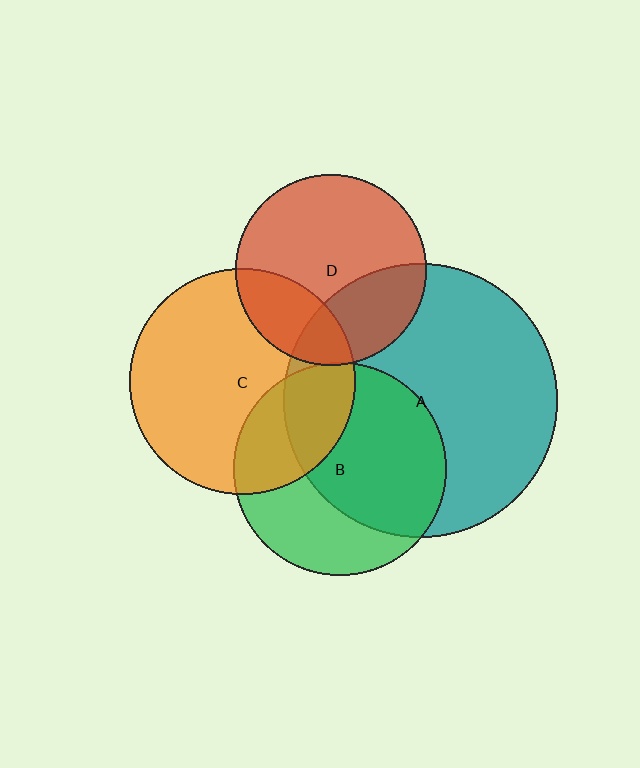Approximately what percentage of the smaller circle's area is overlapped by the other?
Approximately 5%.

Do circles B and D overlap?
Yes.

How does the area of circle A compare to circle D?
Approximately 2.0 times.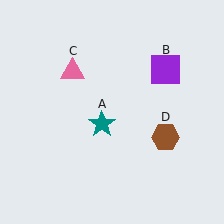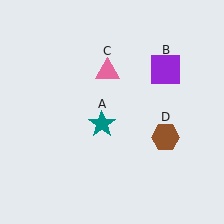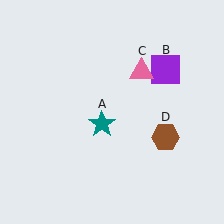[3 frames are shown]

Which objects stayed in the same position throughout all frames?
Teal star (object A) and purple square (object B) and brown hexagon (object D) remained stationary.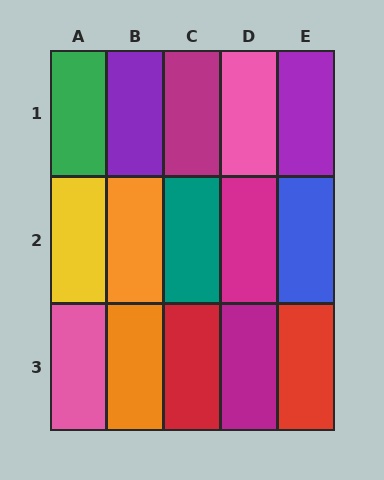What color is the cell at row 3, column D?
Magenta.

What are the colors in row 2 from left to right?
Yellow, orange, teal, magenta, blue.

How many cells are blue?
1 cell is blue.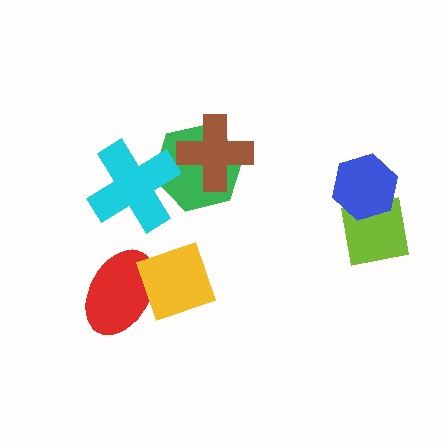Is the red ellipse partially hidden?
Yes, it is partially covered by another shape.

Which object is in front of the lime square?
The blue hexagon is in front of the lime square.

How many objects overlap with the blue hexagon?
1 object overlaps with the blue hexagon.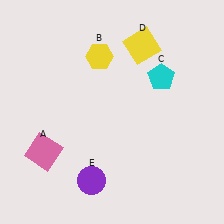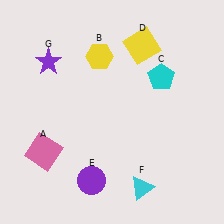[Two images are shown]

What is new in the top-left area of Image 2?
A purple star (G) was added in the top-left area of Image 2.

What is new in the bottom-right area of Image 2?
A cyan triangle (F) was added in the bottom-right area of Image 2.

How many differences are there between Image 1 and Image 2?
There are 2 differences between the two images.